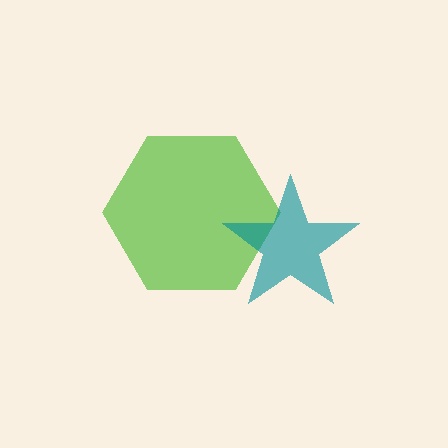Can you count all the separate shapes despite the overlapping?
Yes, there are 2 separate shapes.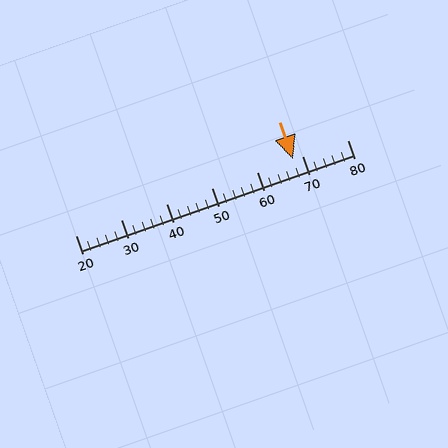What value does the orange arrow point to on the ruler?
The orange arrow points to approximately 68.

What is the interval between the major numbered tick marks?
The major tick marks are spaced 10 units apart.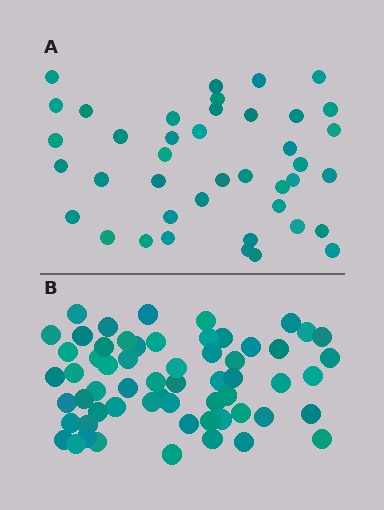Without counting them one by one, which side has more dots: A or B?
Region B (the bottom region) has more dots.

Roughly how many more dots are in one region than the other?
Region B has approximately 20 more dots than region A.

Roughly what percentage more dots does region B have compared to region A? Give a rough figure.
About 45% more.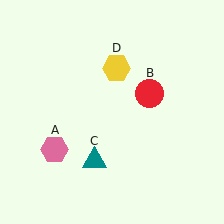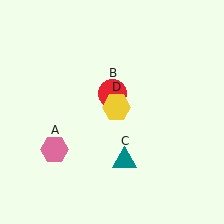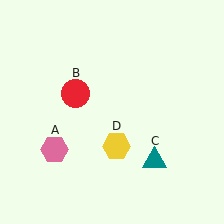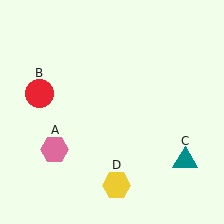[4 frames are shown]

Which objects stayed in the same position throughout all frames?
Pink hexagon (object A) remained stationary.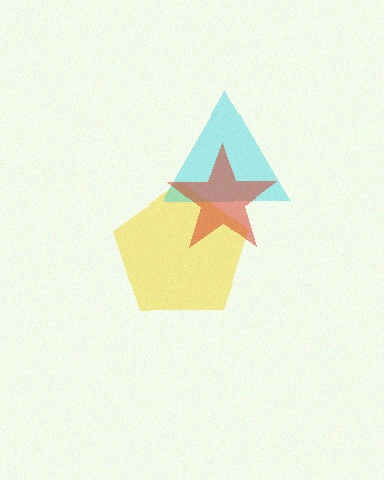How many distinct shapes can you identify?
There are 3 distinct shapes: a yellow pentagon, a cyan triangle, a red star.